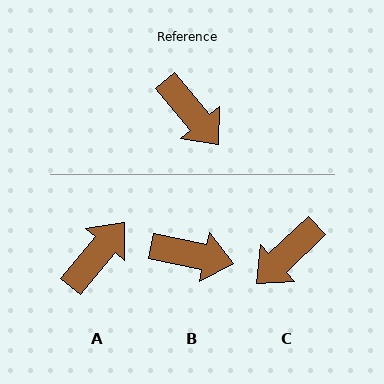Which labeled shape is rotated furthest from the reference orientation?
A, about 101 degrees away.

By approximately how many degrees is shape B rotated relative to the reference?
Approximately 38 degrees counter-clockwise.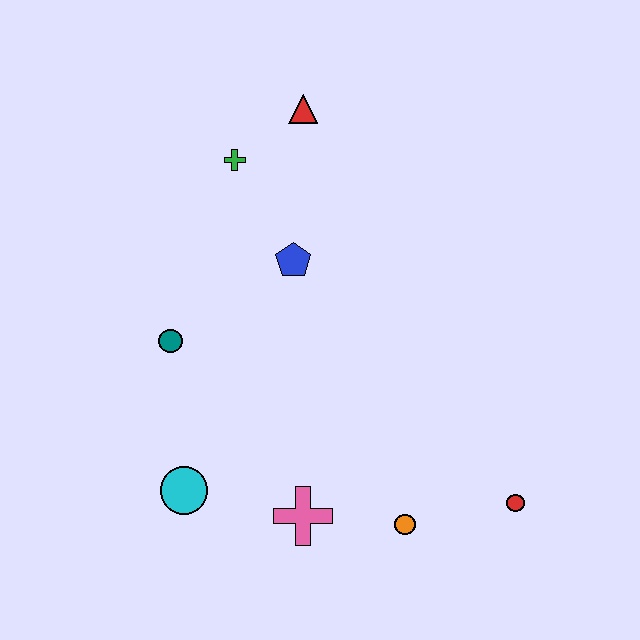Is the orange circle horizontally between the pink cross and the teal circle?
No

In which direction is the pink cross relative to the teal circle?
The pink cross is below the teal circle.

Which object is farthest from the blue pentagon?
The red circle is farthest from the blue pentagon.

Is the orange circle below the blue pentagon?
Yes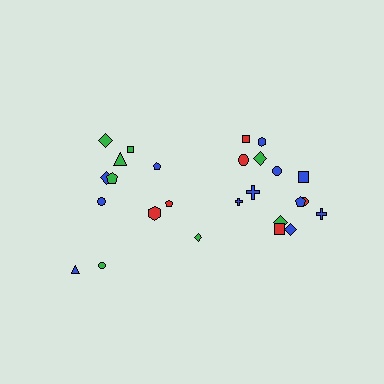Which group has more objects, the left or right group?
The right group.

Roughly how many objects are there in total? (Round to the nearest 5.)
Roughly 25 objects in total.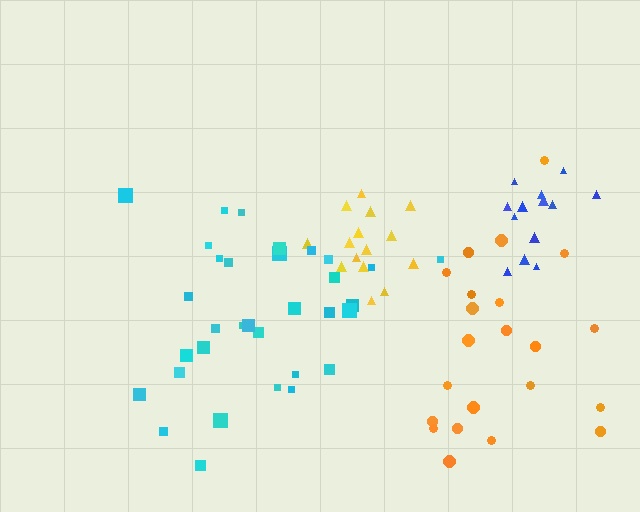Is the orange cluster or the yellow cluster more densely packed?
Yellow.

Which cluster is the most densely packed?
Blue.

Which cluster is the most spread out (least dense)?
Orange.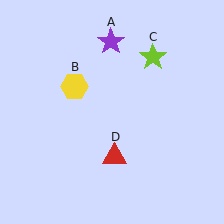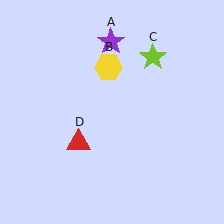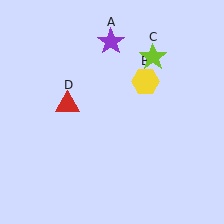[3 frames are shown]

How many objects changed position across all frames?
2 objects changed position: yellow hexagon (object B), red triangle (object D).